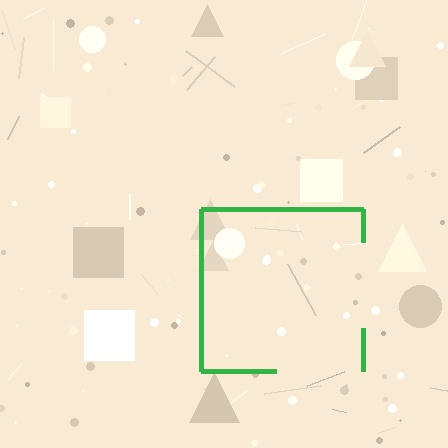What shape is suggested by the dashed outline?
The dashed outline suggests a square.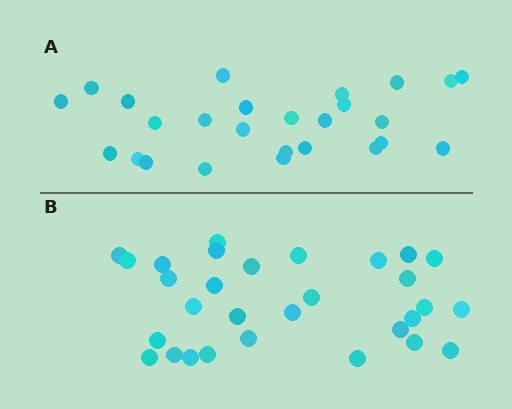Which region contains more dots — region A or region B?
Region B (the bottom region) has more dots.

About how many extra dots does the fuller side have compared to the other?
Region B has about 4 more dots than region A.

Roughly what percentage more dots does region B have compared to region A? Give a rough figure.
About 15% more.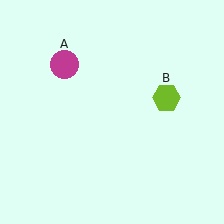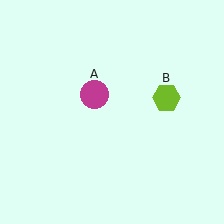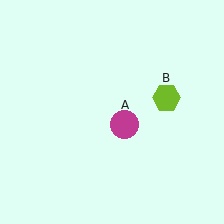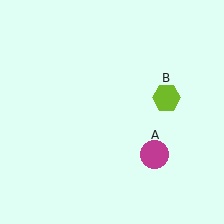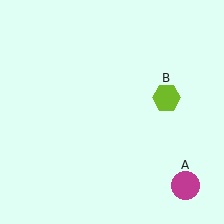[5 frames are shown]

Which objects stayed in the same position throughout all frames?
Lime hexagon (object B) remained stationary.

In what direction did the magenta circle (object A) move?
The magenta circle (object A) moved down and to the right.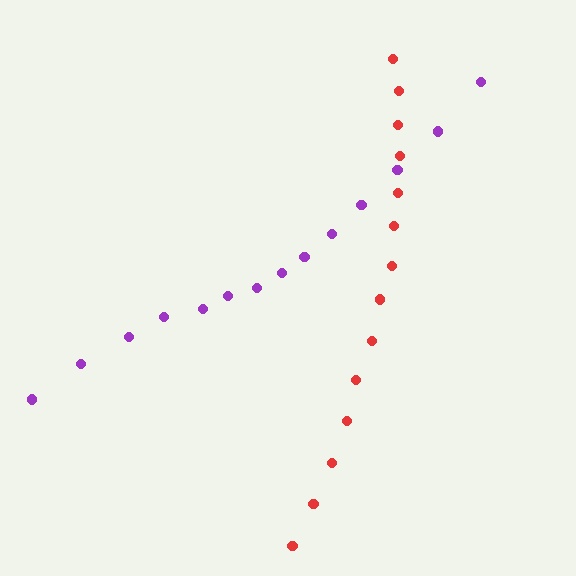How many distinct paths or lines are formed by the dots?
There are 2 distinct paths.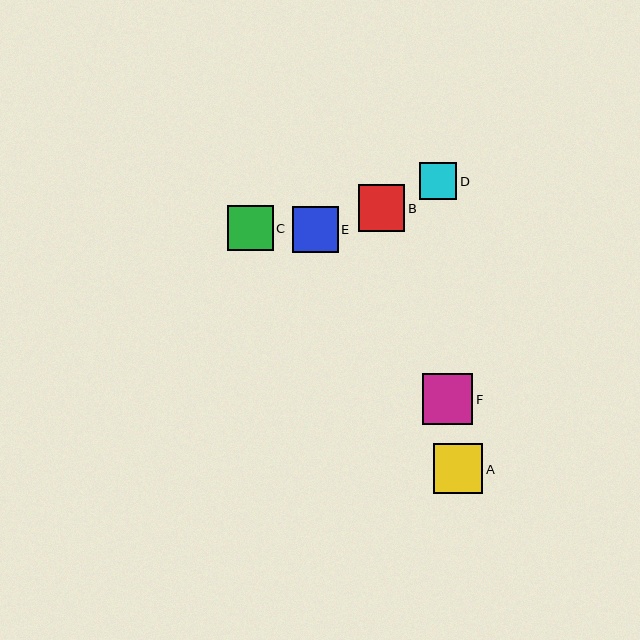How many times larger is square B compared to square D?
Square B is approximately 1.3 times the size of square D.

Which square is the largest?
Square F is the largest with a size of approximately 51 pixels.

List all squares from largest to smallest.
From largest to smallest: F, A, E, B, C, D.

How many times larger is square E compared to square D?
Square E is approximately 1.3 times the size of square D.